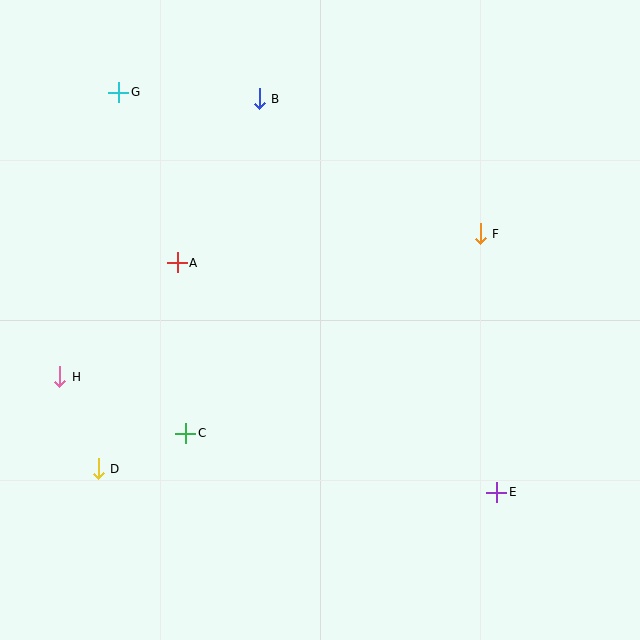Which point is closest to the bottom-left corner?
Point D is closest to the bottom-left corner.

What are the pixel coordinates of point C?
Point C is at (186, 433).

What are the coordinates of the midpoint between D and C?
The midpoint between D and C is at (142, 451).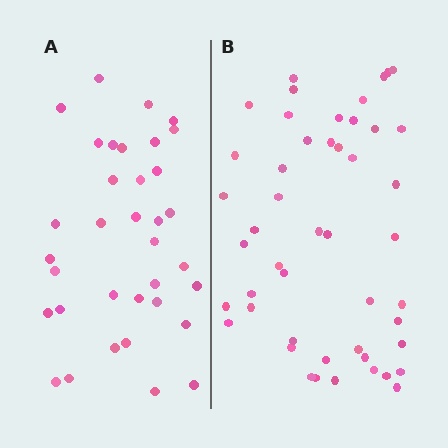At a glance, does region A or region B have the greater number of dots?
Region B (the right region) has more dots.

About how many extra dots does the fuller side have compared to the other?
Region B has approximately 15 more dots than region A.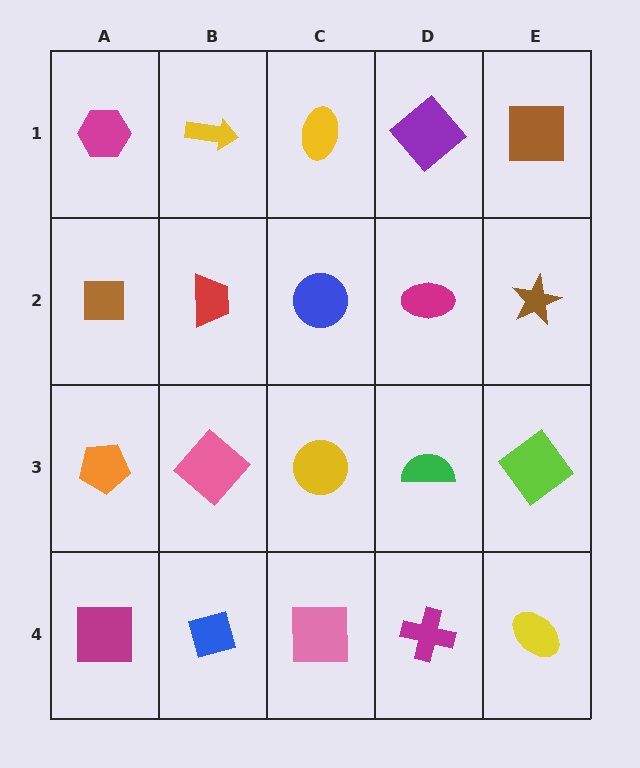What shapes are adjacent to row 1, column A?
A brown square (row 2, column A), a yellow arrow (row 1, column B).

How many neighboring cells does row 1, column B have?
3.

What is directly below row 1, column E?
A brown star.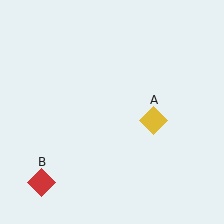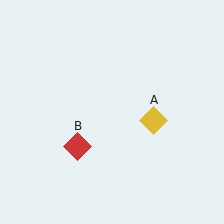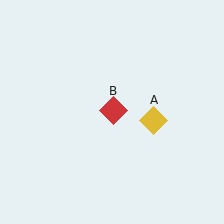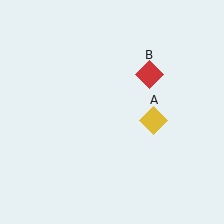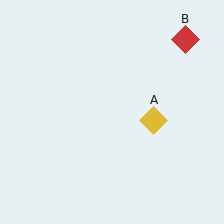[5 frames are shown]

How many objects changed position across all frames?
1 object changed position: red diamond (object B).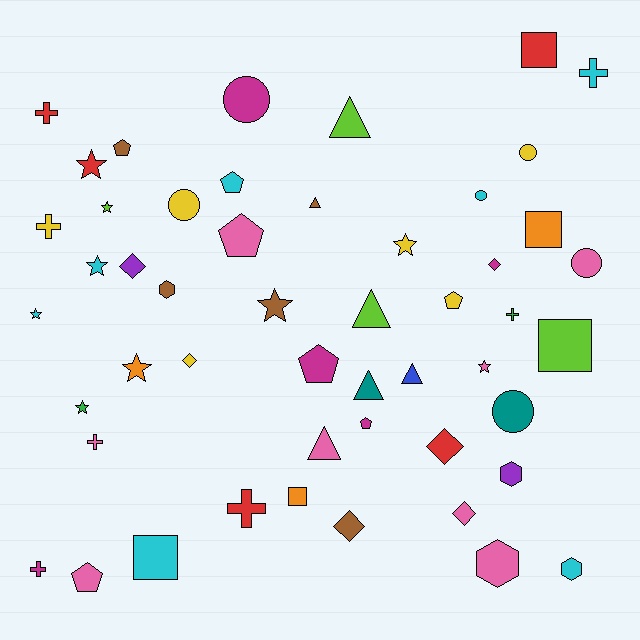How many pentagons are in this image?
There are 7 pentagons.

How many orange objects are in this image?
There are 3 orange objects.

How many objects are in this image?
There are 50 objects.